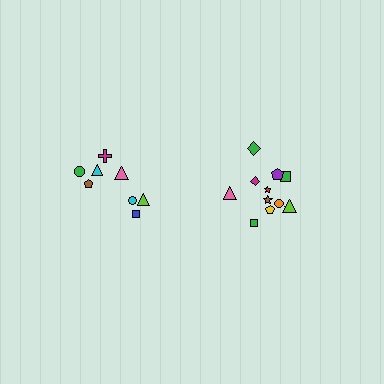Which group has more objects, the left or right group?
The right group.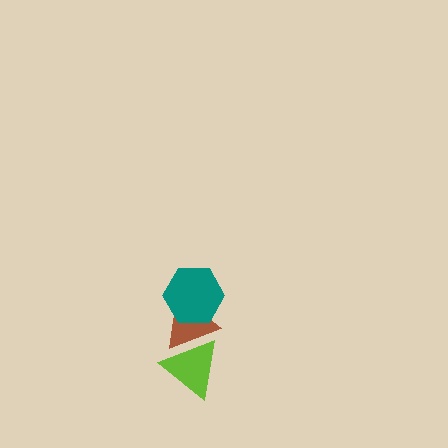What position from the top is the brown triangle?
The brown triangle is 2nd from the top.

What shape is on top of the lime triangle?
The brown triangle is on top of the lime triangle.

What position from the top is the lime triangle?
The lime triangle is 3rd from the top.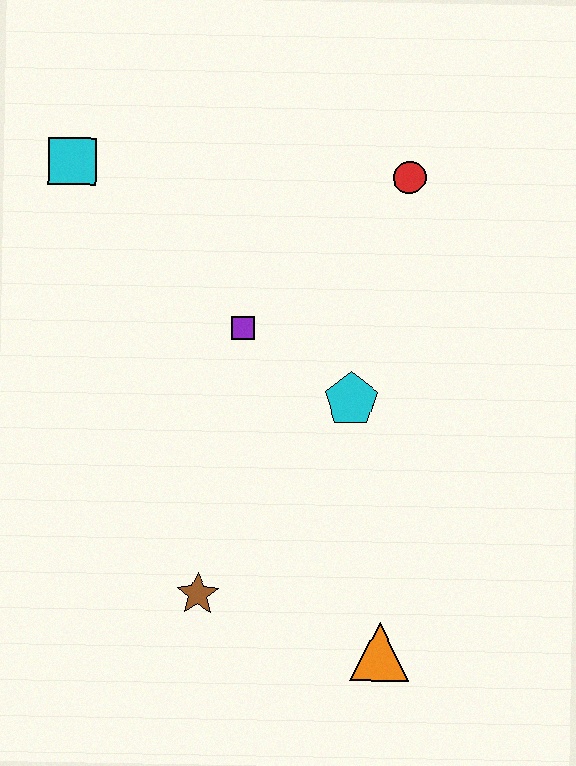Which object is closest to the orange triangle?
The brown star is closest to the orange triangle.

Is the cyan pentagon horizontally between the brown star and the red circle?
Yes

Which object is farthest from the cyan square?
The orange triangle is farthest from the cyan square.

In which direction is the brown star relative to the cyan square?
The brown star is below the cyan square.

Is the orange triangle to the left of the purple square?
No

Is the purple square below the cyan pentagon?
No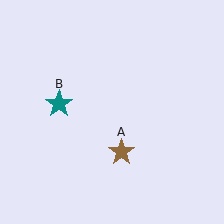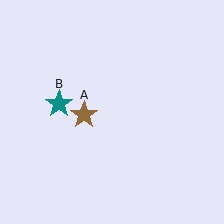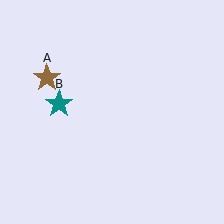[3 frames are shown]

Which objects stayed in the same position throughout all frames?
Teal star (object B) remained stationary.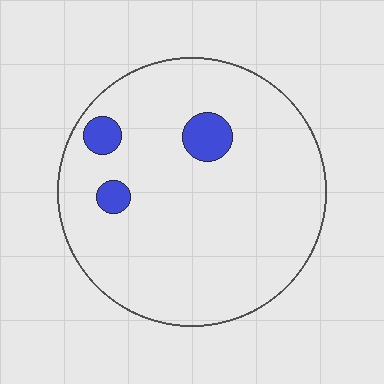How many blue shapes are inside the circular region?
3.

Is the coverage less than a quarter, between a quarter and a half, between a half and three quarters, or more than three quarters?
Less than a quarter.